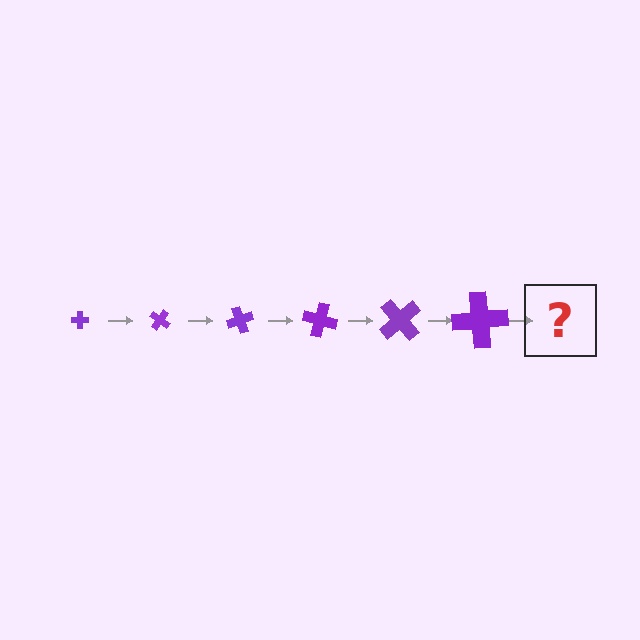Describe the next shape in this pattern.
It should be a cross, larger than the previous one and rotated 210 degrees from the start.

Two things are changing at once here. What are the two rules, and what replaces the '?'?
The two rules are that the cross grows larger each step and it rotates 35 degrees each step. The '?' should be a cross, larger than the previous one and rotated 210 degrees from the start.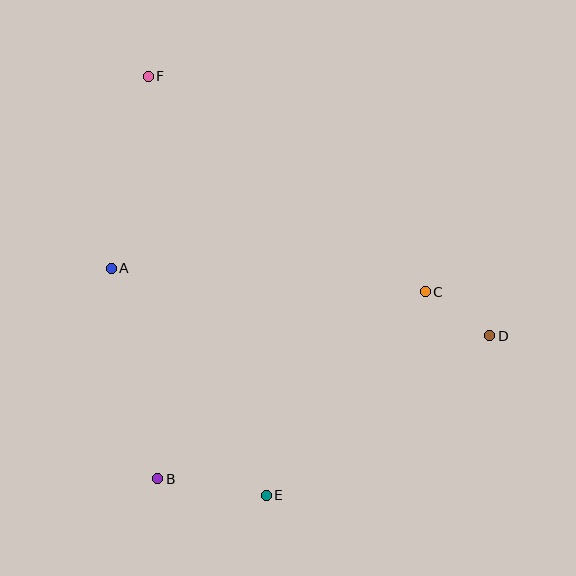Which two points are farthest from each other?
Points E and F are farthest from each other.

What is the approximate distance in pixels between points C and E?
The distance between C and E is approximately 258 pixels.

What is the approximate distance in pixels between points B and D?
The distance between B and D is approximately 362 pixels.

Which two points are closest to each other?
Points C and D are closest to each other.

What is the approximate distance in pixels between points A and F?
The distance between A and F is approximately 195 pixels.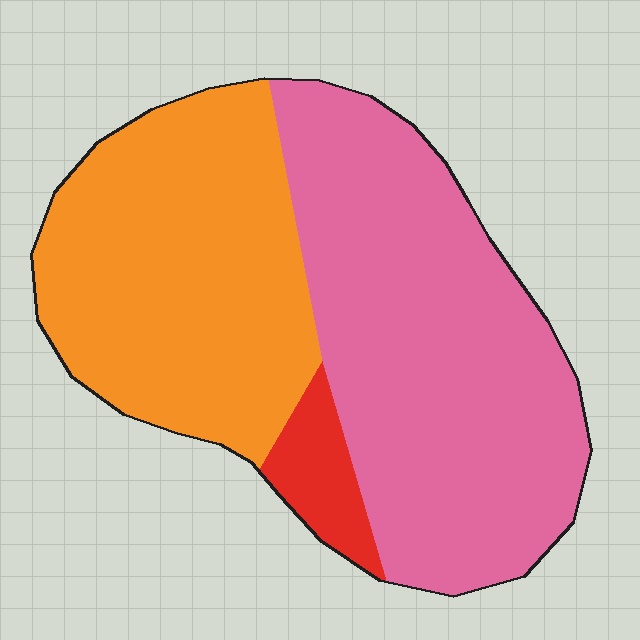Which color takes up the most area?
Pink, at roughly 55%.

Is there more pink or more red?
Pink.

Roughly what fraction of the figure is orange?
Orange takes up about two fifths (2/5) of the figure.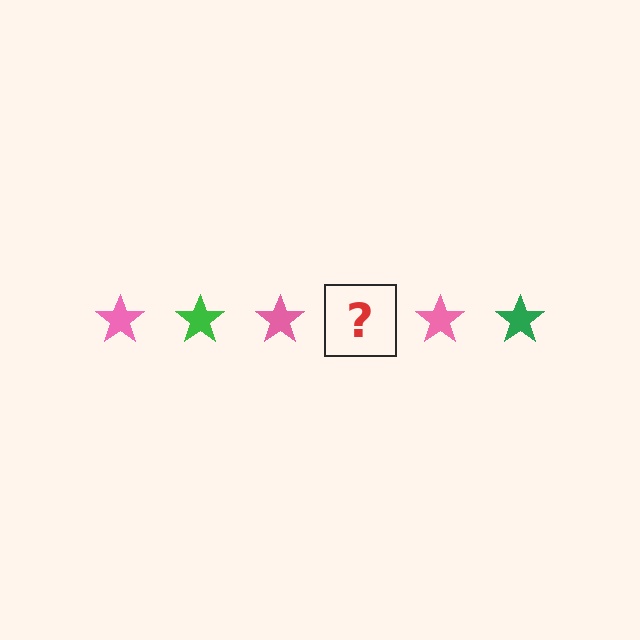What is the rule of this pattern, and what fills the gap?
The rule is that the pattern cycles through pink, green stars. The gap should be filled with a green star.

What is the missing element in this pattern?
The missing element is a green star.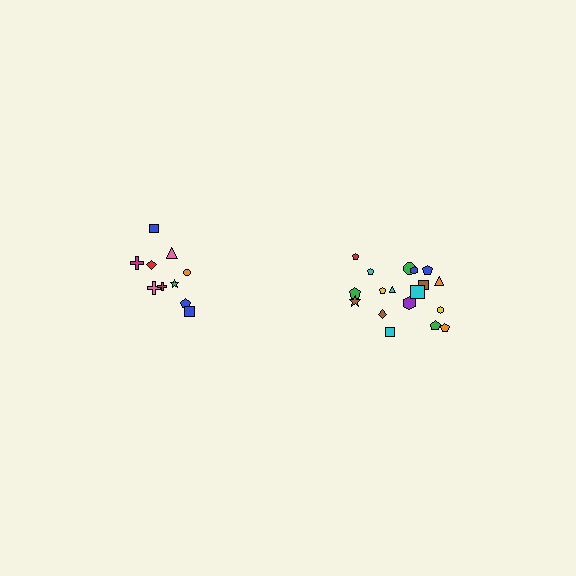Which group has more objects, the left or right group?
The right group.